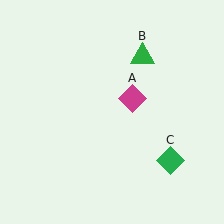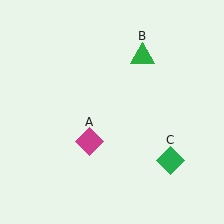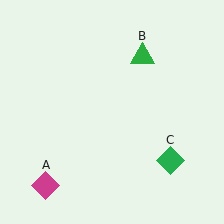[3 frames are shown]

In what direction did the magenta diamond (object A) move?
The magenta diamond (object A) moved down and to the left.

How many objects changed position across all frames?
1 object changed position: magenta diamond (object A).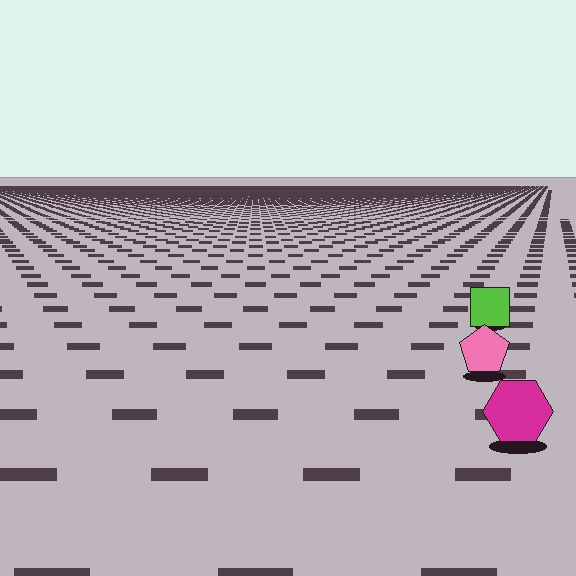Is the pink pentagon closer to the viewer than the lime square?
Yes. The pink pentagon is closer — you can tell from the texture gradient: the ground texture is coarser near it.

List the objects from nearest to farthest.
From nearest to farthest: the magenta hexagon, the pink pentagon, the lime square.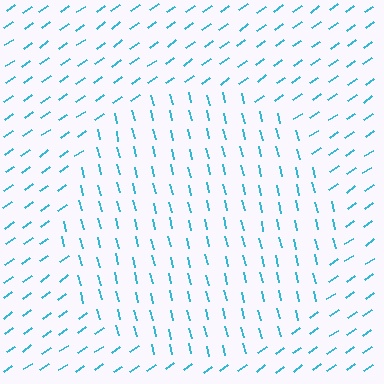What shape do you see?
I see a circle.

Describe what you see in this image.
The image is filled with small cyan line segments. A circle region in the image has lines oriented differently from the surrounding lines, creating a visible texture boundary.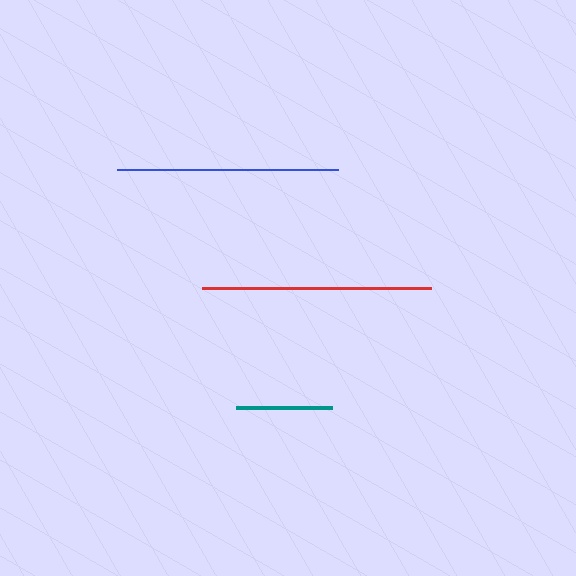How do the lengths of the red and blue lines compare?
The red and blue lines are approximately the same length.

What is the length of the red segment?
The red segment is approximately 229 pixels long.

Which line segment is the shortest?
The teal line is the shortest at approximately 96 pixels.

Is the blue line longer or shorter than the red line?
The red line is longer than the blue line.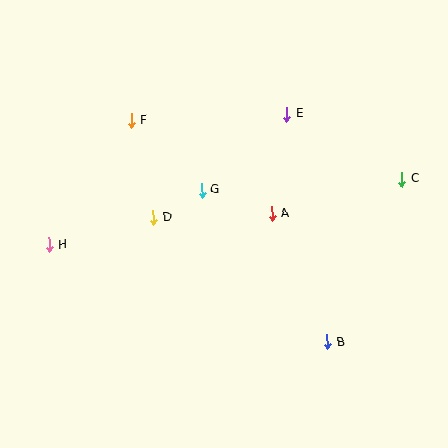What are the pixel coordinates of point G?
Point G is at (202, 190).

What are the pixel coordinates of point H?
Point H is at (49, 245).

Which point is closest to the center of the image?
Point G at (202, 190) is closest to the center.